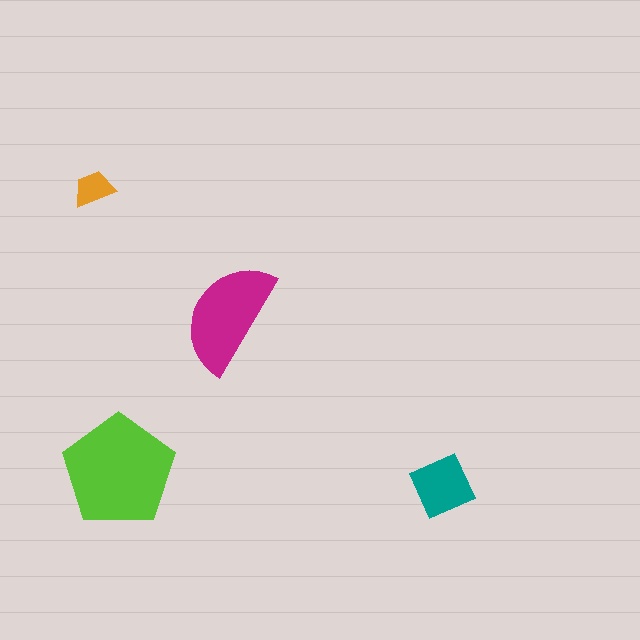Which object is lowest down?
The teal diamond is bottommost.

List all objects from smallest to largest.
The orange trapezoid, the teal diamond, the magenta semicircle, the lime pentagon.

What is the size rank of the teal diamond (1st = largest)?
3rd.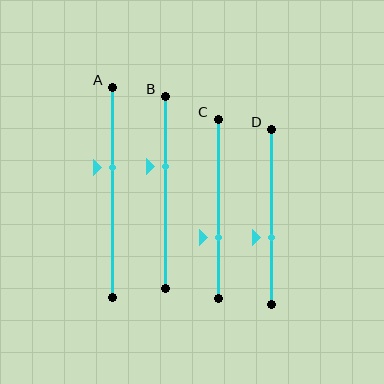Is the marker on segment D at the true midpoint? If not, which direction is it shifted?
No, the marker on segment D is shifted downward by about 11% of the segment length.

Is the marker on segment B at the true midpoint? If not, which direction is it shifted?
No, the marker on segment B is shifted upward by about 13% of the segment length.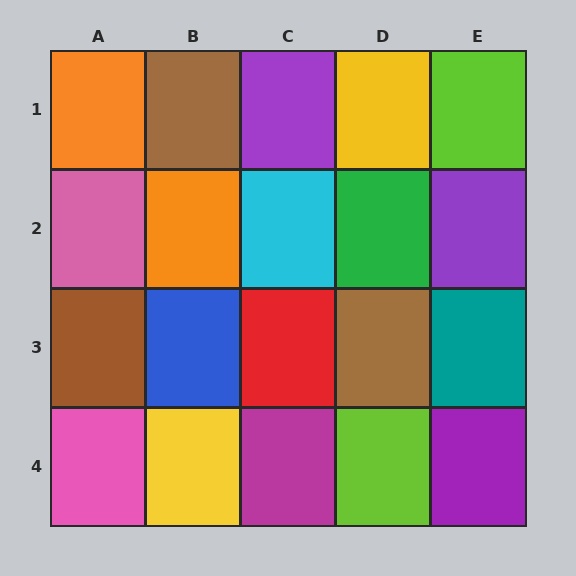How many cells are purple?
3 cells are purple.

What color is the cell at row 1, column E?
Lime.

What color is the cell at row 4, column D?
Lime.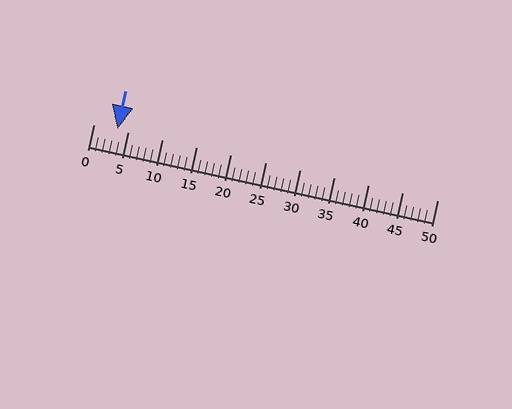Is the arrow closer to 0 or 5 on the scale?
The arrow is closer to 5.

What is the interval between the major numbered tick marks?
The major tick marks are spaced 5 units apart.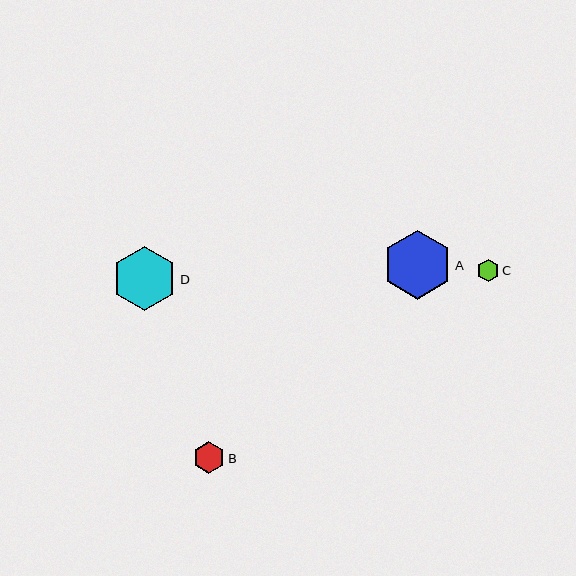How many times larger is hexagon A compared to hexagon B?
Hexagon A is approximately 2.2 times the size of hexagon B.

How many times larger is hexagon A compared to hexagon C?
Hexagon A is approximately 3.1 times the size of hexagon C.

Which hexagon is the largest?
Hexagon A is the largest with a size of approximately 69 pixels.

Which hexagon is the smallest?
Hexagon C is the smallest with a size of approximately 23 pixels.